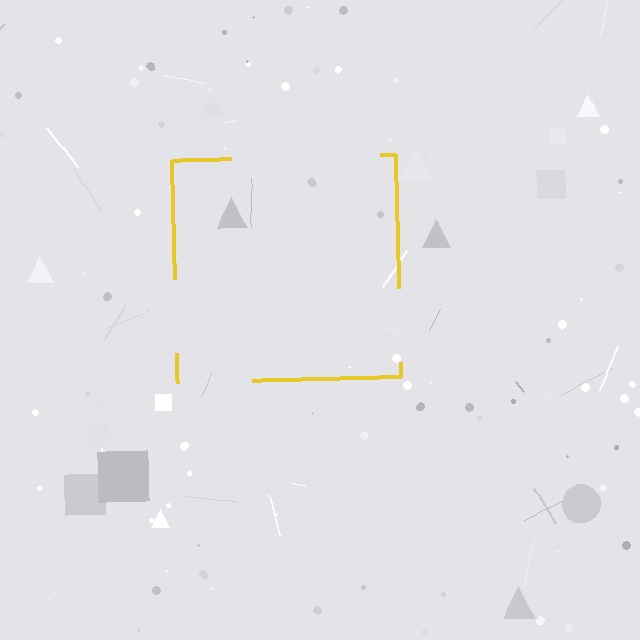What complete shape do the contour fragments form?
The contour fragments form a square.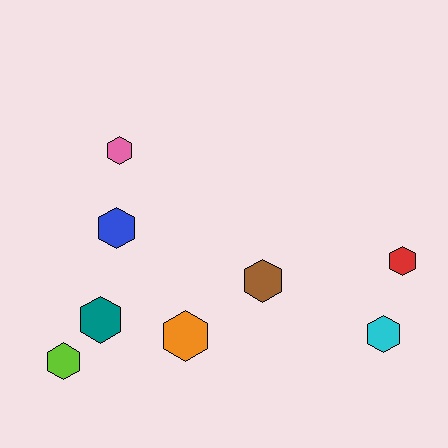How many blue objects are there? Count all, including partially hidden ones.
There is 1 blue object.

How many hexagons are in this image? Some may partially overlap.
There are 8 hexagons.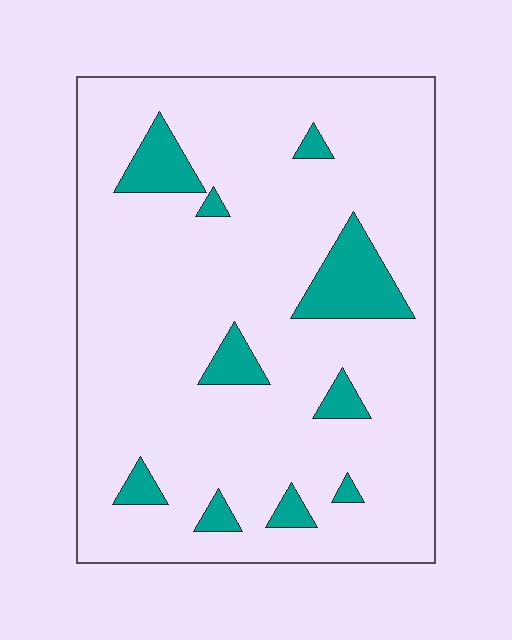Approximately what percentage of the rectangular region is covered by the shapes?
Approximately 10%.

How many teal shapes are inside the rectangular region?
10.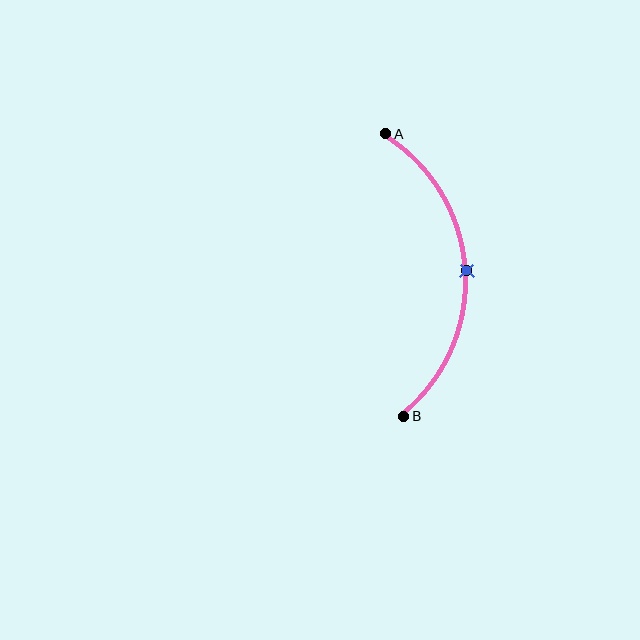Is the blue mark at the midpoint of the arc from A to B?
Yes. The blue mark lies on the arc at equal arc-length from both A and B — it is the arc midpoint.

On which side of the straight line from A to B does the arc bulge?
The arc bulges to the right of the straight line connecting A and B.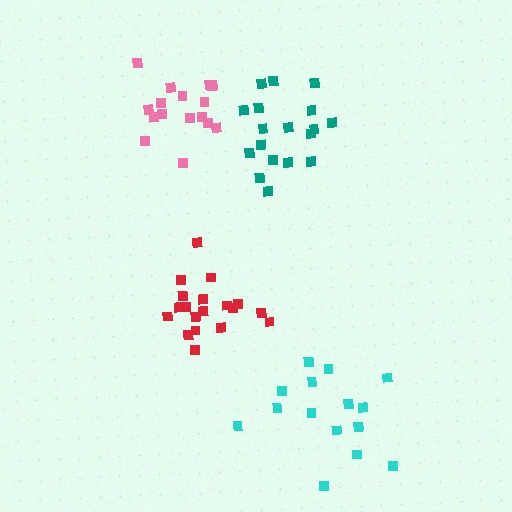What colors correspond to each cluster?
The clusters are colored: teal, pink, cyan, red.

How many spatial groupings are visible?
There are 4 spatial groupings.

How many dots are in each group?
Group 1: 18 dots, Group 2: 17 dots, Group 3: 15 dots, Group 4: 19 dots (69 total).